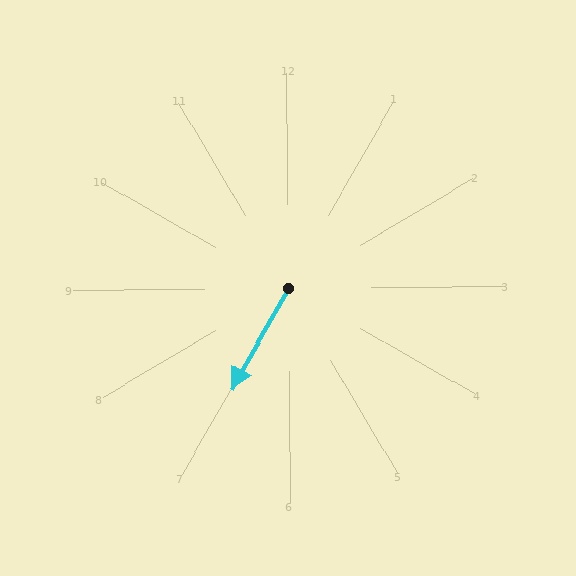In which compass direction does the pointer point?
Southwest.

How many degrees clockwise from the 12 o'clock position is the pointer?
Approximately 210 degrees.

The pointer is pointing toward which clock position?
Roughly 7 o'clock.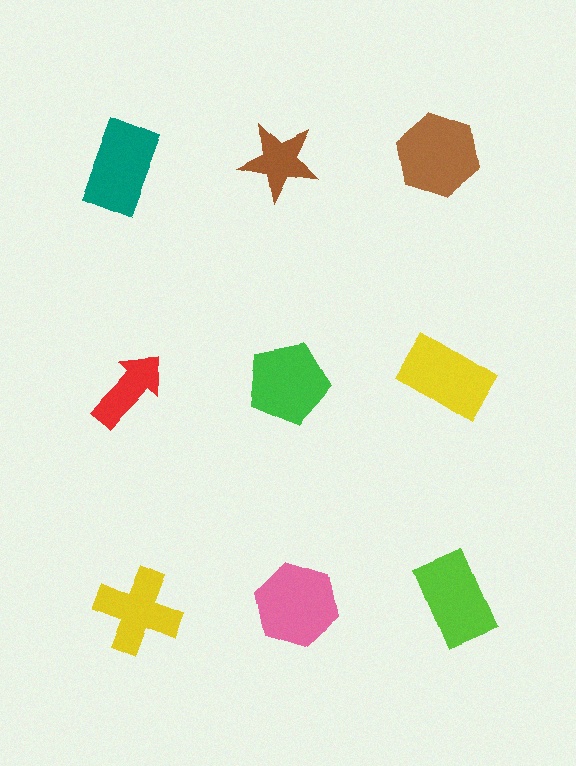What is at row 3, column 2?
A pink hexagon.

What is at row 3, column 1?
A yellow cross.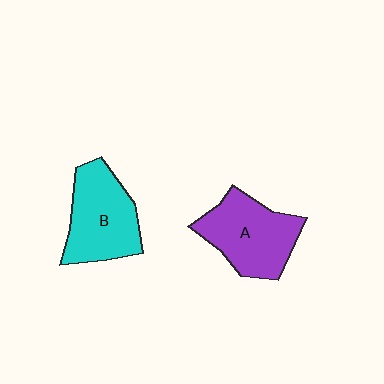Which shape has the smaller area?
Shape B (cyan).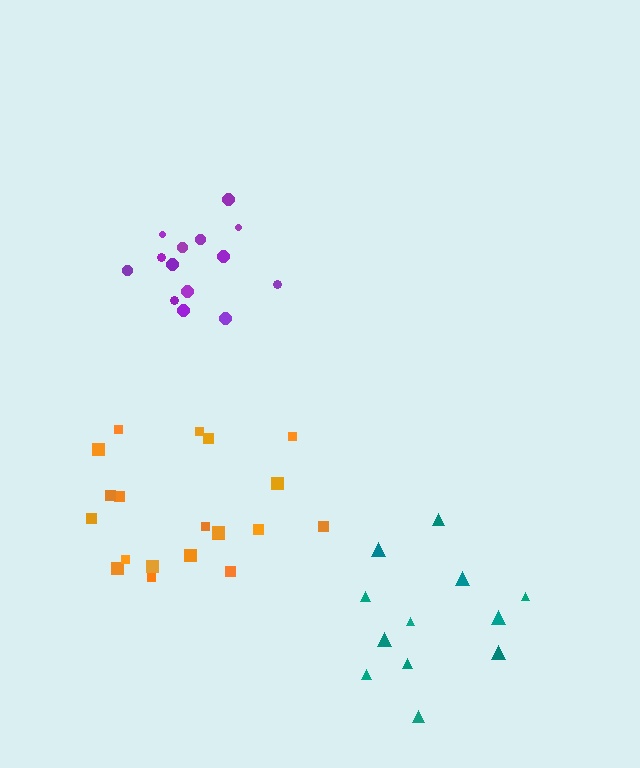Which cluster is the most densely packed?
Orange.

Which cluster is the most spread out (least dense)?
Teal.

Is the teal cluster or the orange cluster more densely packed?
Orange.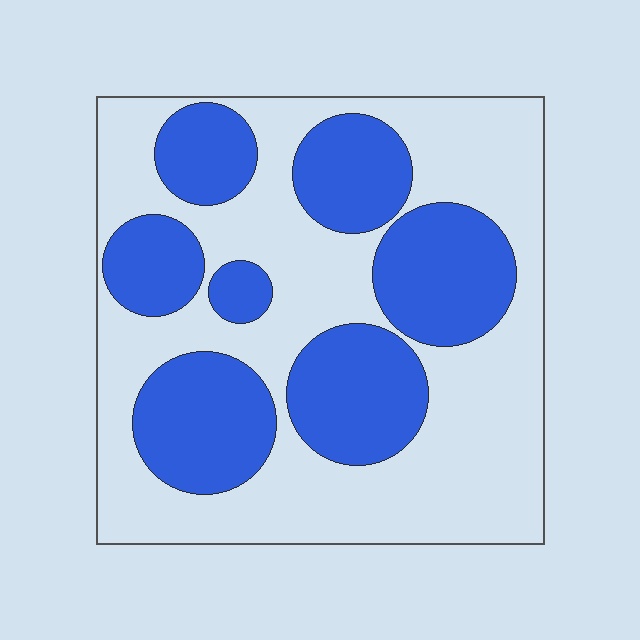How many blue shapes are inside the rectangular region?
7.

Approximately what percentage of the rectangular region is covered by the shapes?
Approximately 40%.